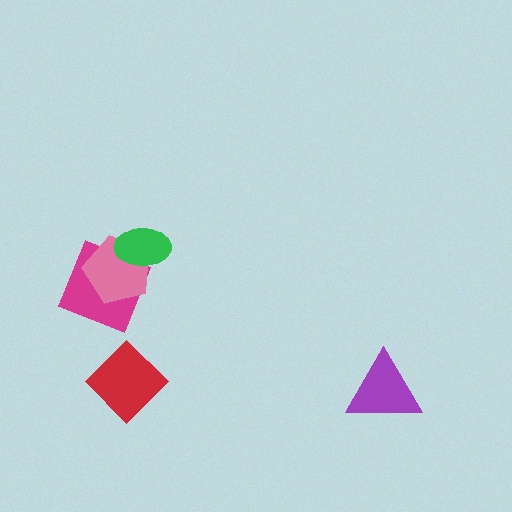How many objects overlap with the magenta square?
2 objects overlap with the magenta square.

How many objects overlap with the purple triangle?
0 objects overlap with the purple triangle.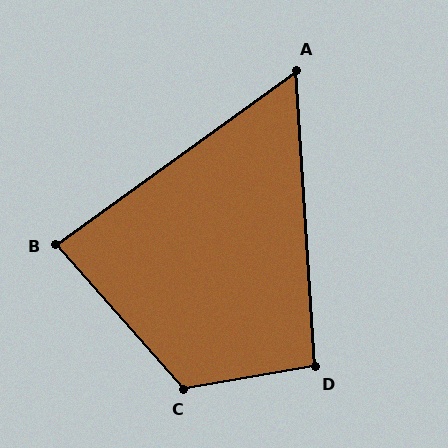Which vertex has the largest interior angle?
C, at approximately 122 degrees.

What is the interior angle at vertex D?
Approximately 96 degrees (obtuse).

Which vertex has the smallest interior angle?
A, at approximately 58 degrees.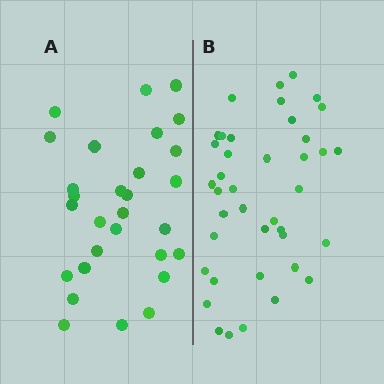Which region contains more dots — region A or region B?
Region B (the right region) has more dots.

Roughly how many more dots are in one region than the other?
Region B has roughly 12 or so more dots than region A.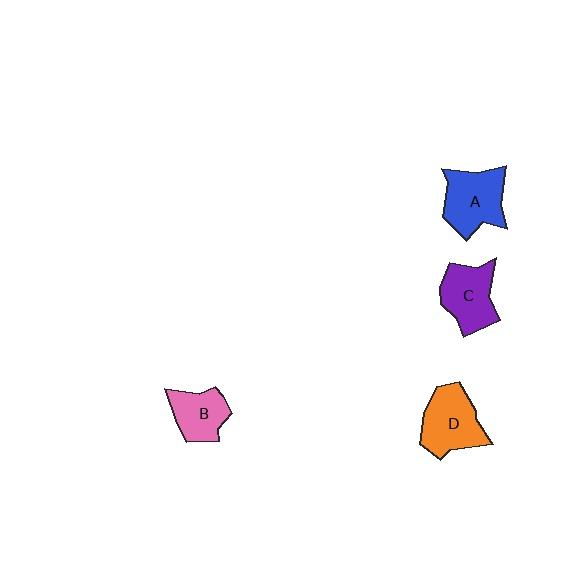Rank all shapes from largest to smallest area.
From largest to smallest: D (orange), A (blue), C (purple), B (pink).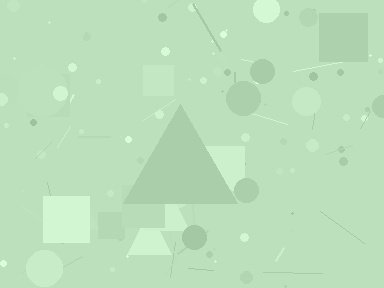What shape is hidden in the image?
A triangle is hidden in the image.